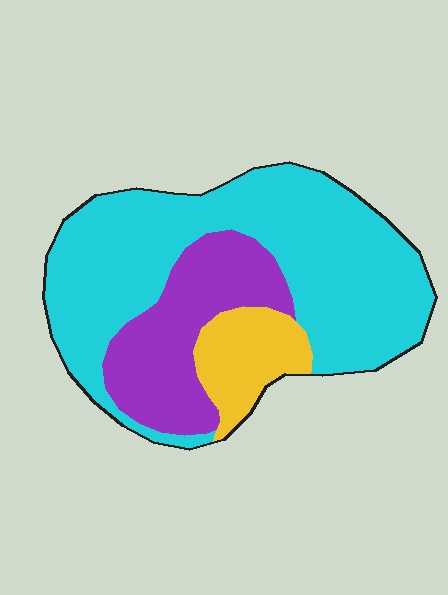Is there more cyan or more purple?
Cyan.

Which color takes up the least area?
Yellow, at roughly 10%.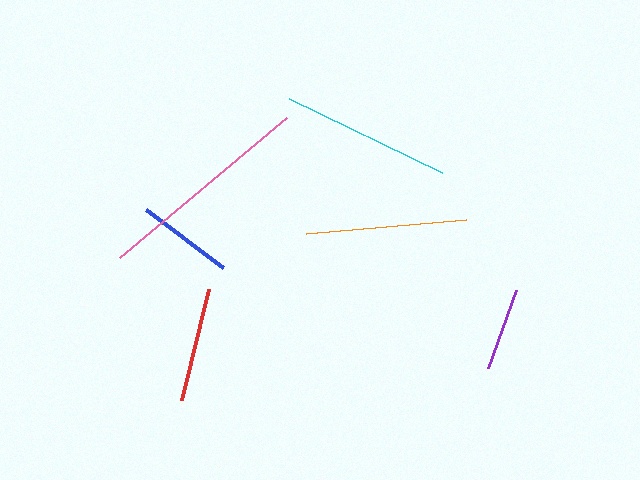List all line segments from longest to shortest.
From longest to shortest: pink, cyan, orange, red, blue, purple.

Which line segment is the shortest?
The purple line is the shortest at approximately 83 pixels.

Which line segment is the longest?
The pink line is the longest at approximately 218 pixels.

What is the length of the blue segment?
The blue segment is approximately 97 pixels long.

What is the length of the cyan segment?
The cyan segment is approximately 170 pixels long.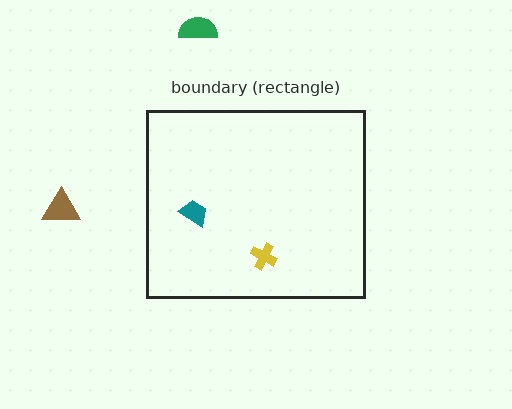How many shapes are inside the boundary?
2 inside, 2 outside.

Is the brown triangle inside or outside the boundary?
Outside.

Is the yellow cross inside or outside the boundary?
Inside.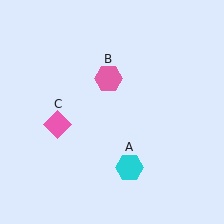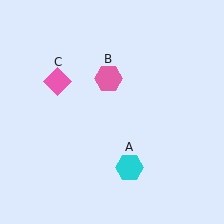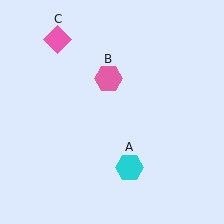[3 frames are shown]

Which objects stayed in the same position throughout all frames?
Cyan hexagon (object A) and pink hexagon (object B) remained stationary.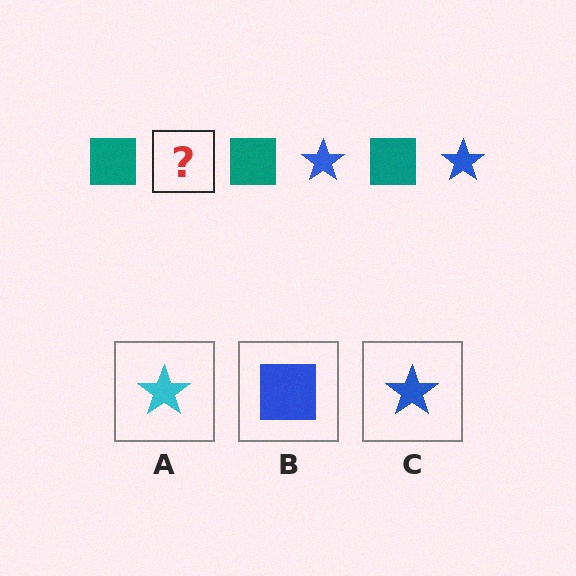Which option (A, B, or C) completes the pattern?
C.